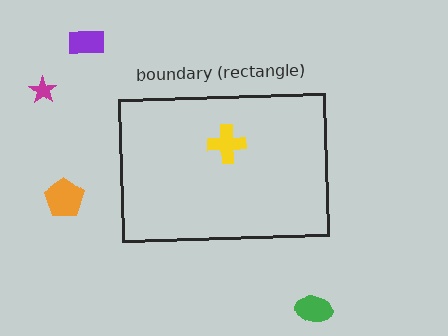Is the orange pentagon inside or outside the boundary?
Outside.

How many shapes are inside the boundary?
1 inside, 4 outside.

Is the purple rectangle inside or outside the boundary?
Outside.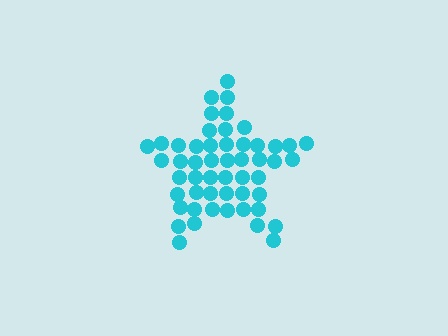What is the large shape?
The large shape is a star.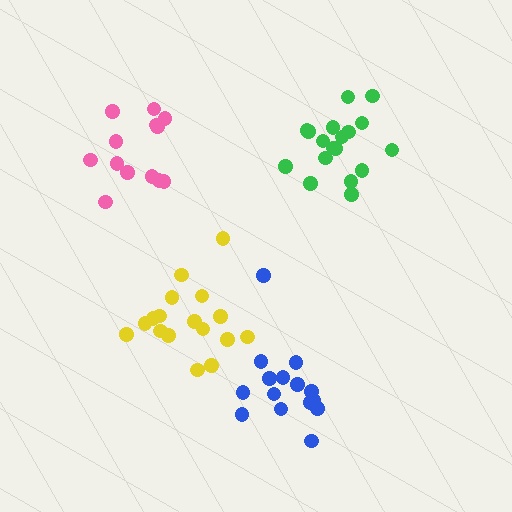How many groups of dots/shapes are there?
There are 4 groups.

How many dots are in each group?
Group 1: 14 dots, Group 2: 15 dots, Group 3: 18 dots, Group 4: 17 dots (64 total).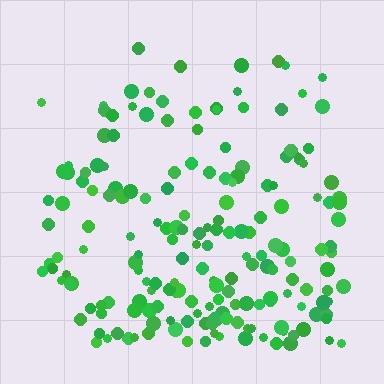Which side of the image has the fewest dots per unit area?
The top.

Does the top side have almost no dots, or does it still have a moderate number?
Still a moderate number, just noticeably fewer than the bottom.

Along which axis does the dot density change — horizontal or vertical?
Vertical.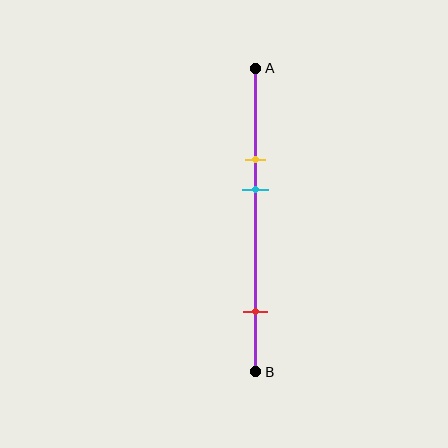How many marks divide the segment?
There are 3 marks dividing the segment.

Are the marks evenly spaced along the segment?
No, the marks are not evenly spaced.